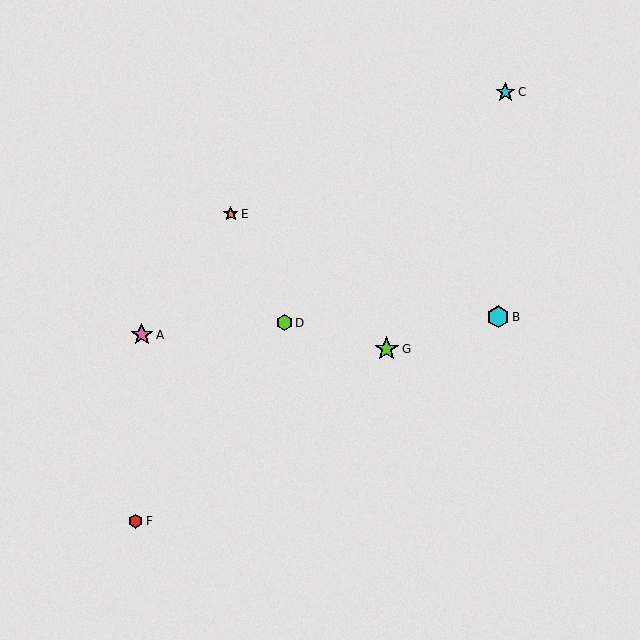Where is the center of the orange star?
The center of the orange star is at (231, 214).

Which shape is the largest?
The lime star (labeled G) is the largest.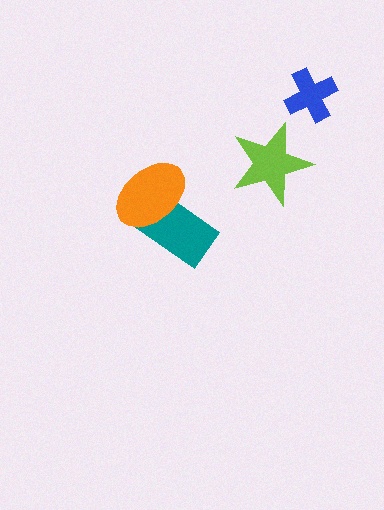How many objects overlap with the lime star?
0 objects overlap with the lime star.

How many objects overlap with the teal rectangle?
1 object overlaps with the teal rectangle.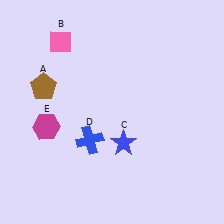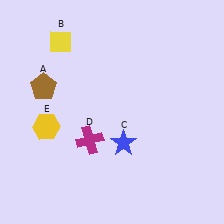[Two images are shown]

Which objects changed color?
B changed from pink to yellow. D changed from blue to magenta. E changed from magenta to yellow.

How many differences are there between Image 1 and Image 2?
There are 3 differences between the two images.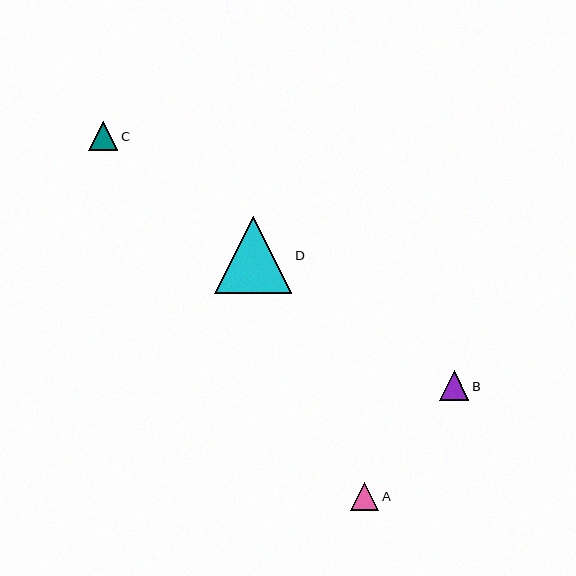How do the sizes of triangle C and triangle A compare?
Triangle C and triangle A are approximately the same size.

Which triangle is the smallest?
Triangle A is the smallest with a size of approximately 29 pixels.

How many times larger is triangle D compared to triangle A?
Triangle D is approximately 2.7 times the size of triangle A.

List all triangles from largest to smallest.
From largest to smallest: D, B, C, A.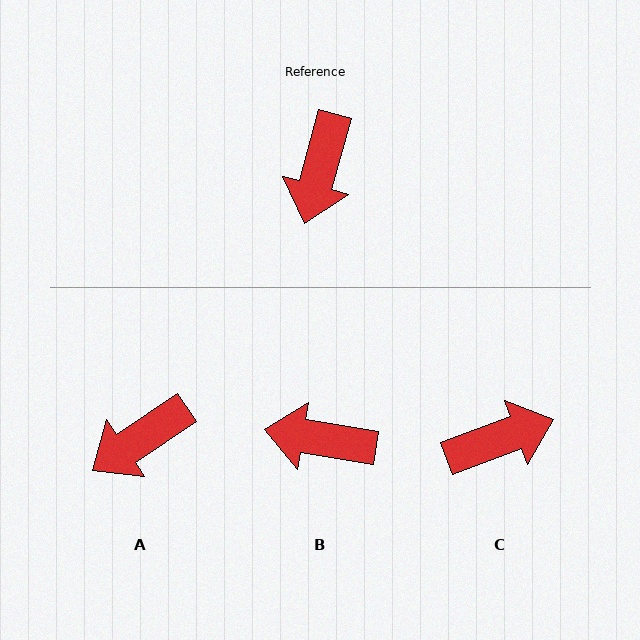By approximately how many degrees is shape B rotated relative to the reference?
Approximately 84 degrees clockwise.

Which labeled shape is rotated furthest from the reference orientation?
C, about 125 degrees away.